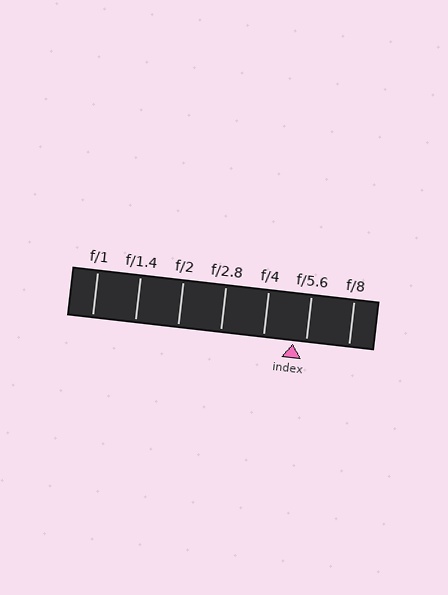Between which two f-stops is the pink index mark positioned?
The index mark is between f/4 and f/5.6.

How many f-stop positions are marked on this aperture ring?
There are 7 f-stop positions marked.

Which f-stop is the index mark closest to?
The index mark is closest to f/5.6.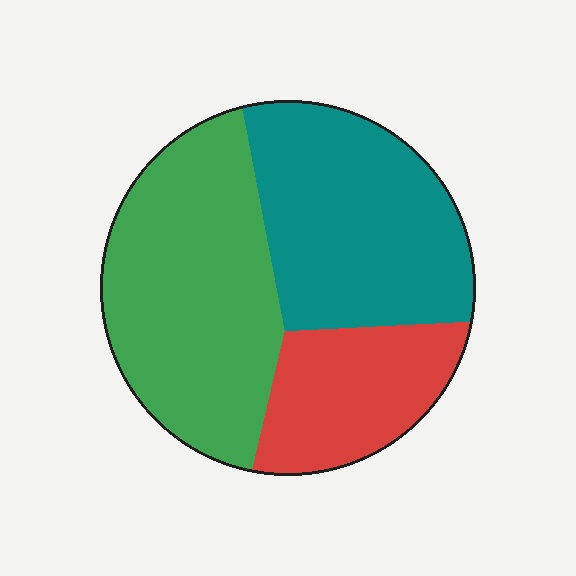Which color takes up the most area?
Green, at roughly 40%.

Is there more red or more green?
Green.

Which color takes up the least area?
Red, at roughly 20%.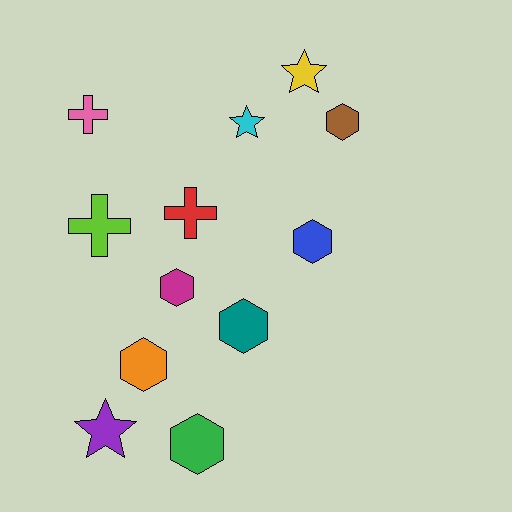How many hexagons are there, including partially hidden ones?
There are 6 hexagons.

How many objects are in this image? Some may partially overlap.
There are 12 objects.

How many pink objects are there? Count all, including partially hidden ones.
There is 1 pink object.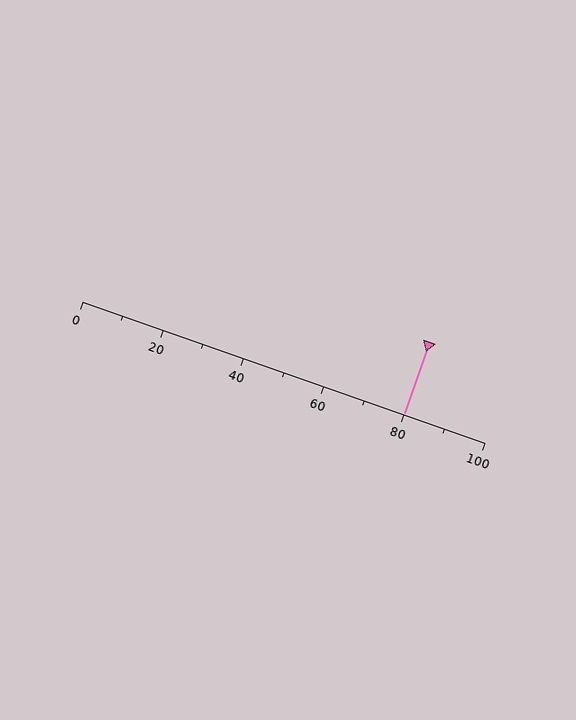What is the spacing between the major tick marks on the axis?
The major ticks are spaced 20 apart.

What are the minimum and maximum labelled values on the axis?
The axis runs from 0 to 100.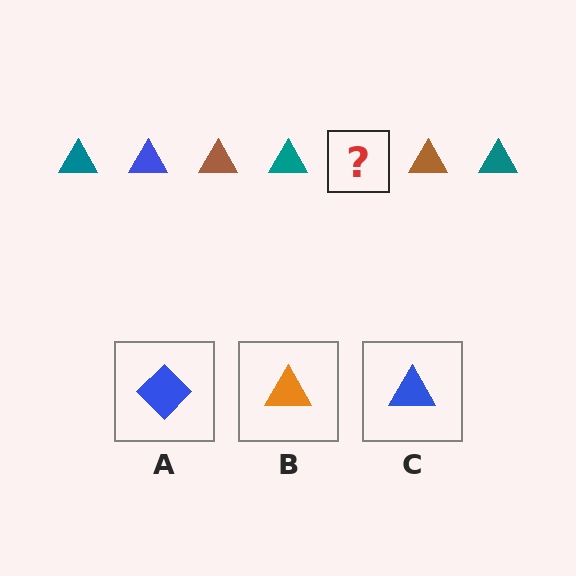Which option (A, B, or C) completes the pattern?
C.